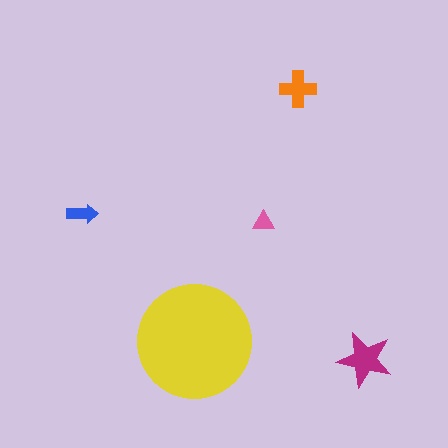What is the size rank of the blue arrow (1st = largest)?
4th.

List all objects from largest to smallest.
The yellow circle, the magenta star, the orange cross, the blue arrow, the pink triangle.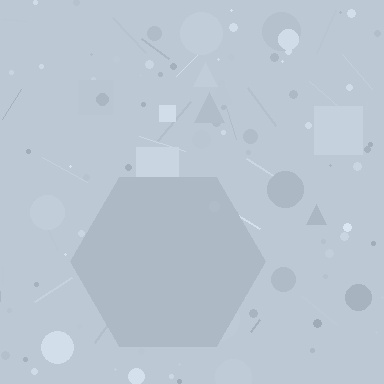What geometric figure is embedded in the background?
A hexagon is embedded in the background.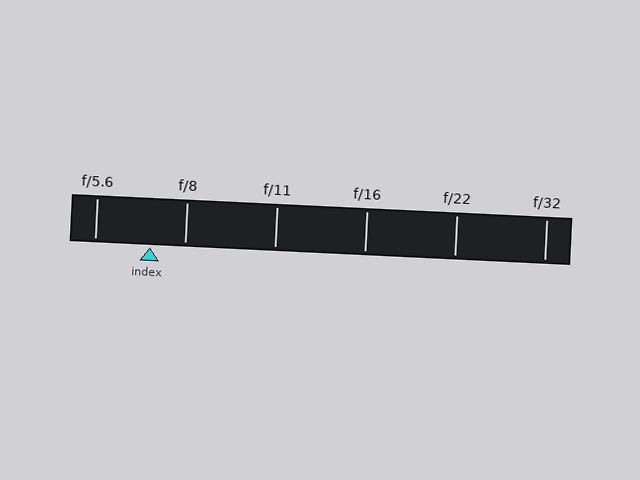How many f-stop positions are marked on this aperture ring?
There are 6 f-stop positions marked.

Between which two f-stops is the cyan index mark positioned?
The index mark is between f/5.6 and f/8.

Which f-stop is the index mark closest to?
The index mark is closest to f/8.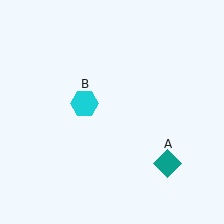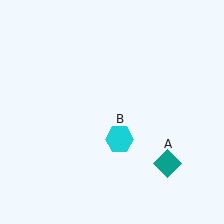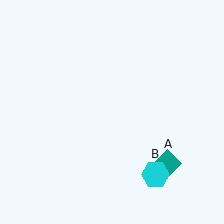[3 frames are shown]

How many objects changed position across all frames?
1 object changed position: cyan hexagon (object B).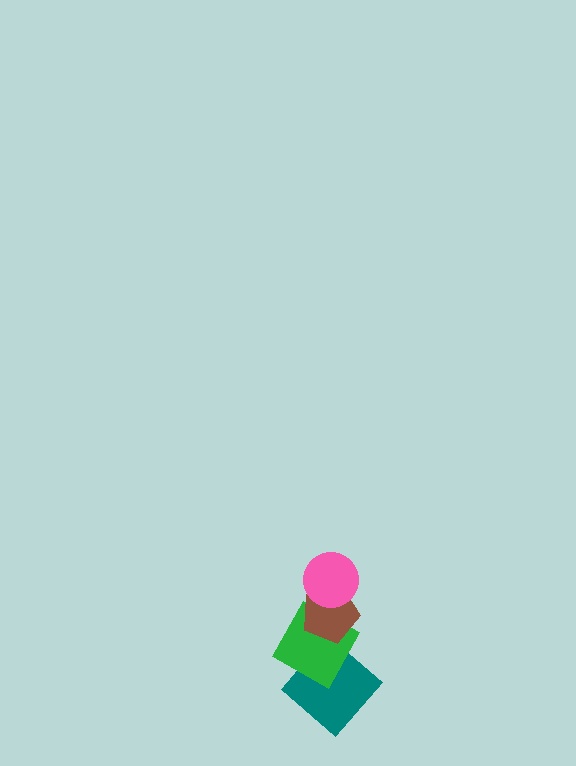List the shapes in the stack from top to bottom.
From top to bottom: the pink circle, the brown pentagon, the green square, the teal diamond.